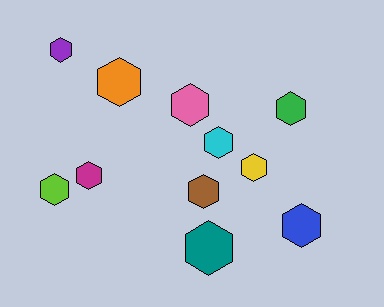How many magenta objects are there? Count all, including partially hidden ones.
There is 1 magenta object.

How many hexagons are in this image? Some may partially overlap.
There are 11 hexagons.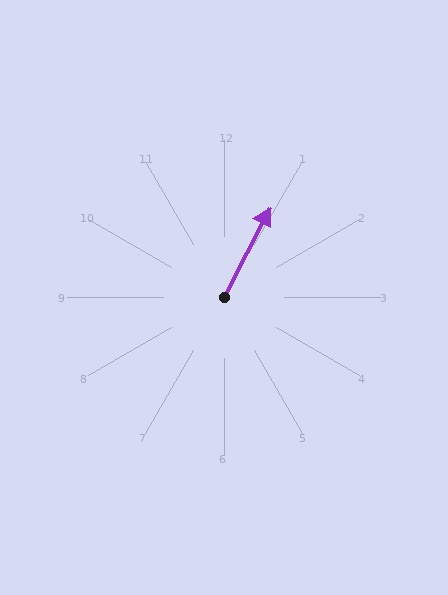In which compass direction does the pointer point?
Northeast.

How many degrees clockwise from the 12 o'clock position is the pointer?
Approximately 27 degrees.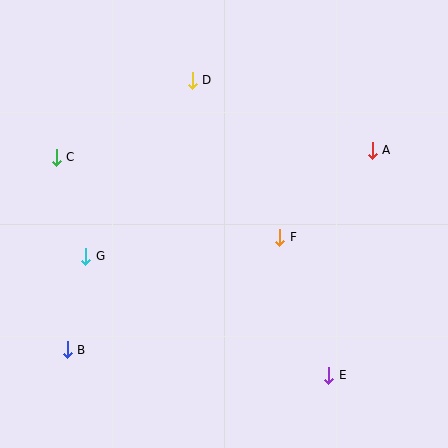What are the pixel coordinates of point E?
Point E is at (329, 375).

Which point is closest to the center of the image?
Point F at (280, 237) is closest to the center.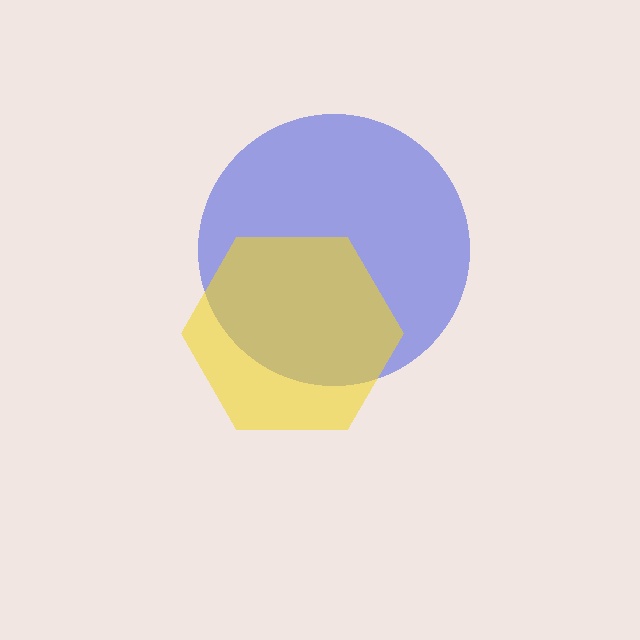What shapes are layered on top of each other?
The layered shapes are: a blue circle, a yellow hexagon.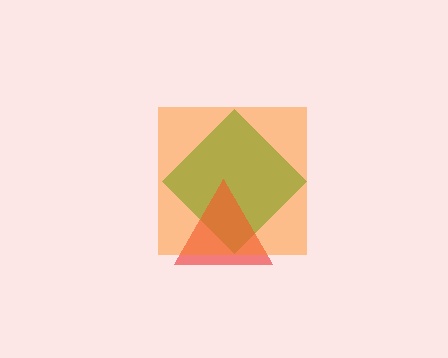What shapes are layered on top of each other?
The layered shapes are: a green diamond, a red triangle, an orange square.